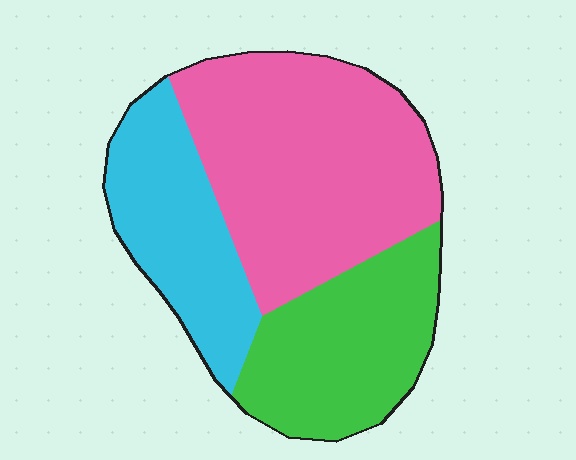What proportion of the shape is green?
Green takes up about one quarter (1/4) of the shape.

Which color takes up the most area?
Pink, at roughly 45%.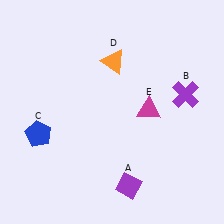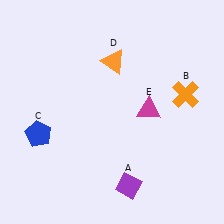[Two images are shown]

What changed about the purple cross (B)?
In Image 1, B is purple. In Image 2, it changed to orange.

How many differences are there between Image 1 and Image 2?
There is 1 difference between the two images.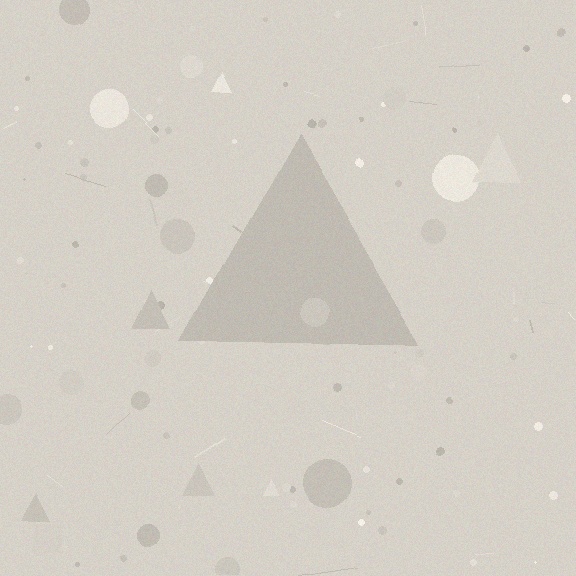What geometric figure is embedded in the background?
A triangle is embedded in the background.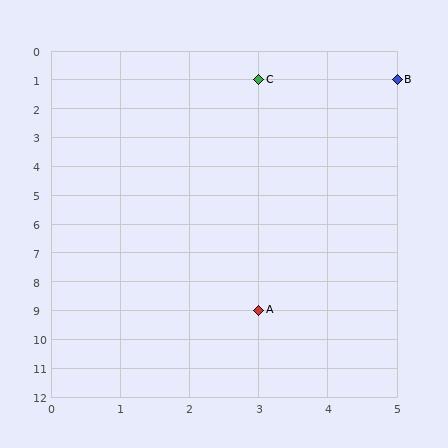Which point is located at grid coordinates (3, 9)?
Point A is at (3, 9).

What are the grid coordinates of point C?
Point C is at grid coordinates (3, 1).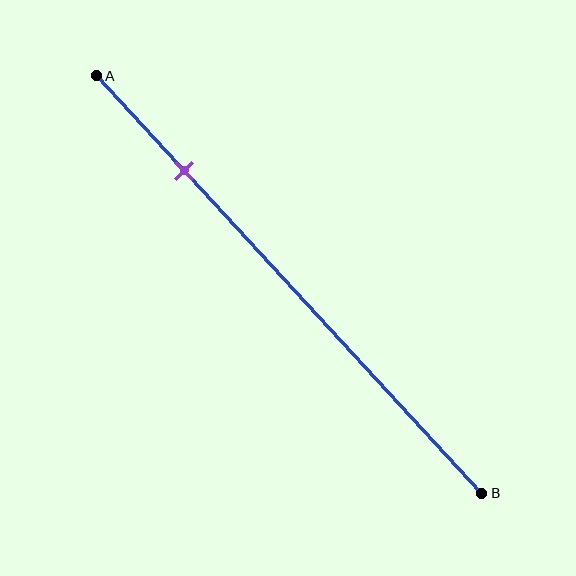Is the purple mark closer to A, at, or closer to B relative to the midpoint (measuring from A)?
The purple mark is closer to point A than the midpoint of segment AB.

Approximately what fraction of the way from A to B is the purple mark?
The purple mark is approximately 25% of the way from A to B.